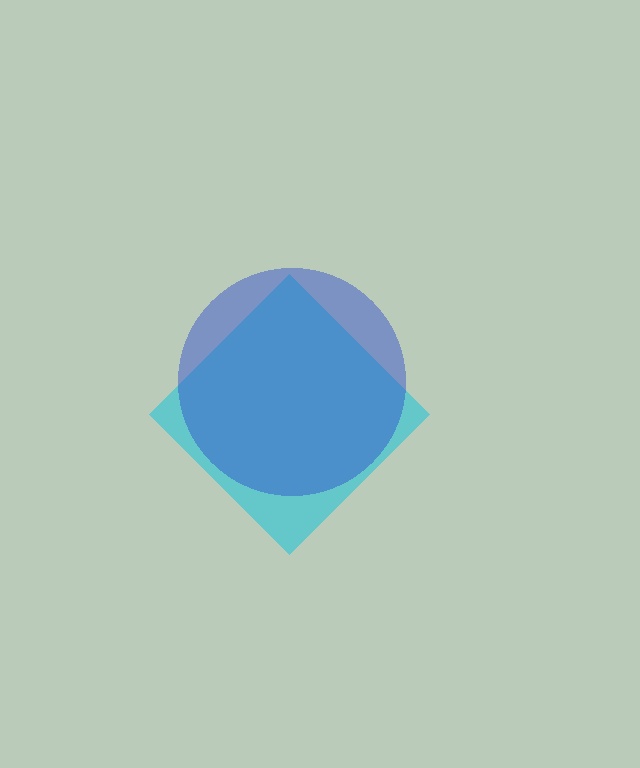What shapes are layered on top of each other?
The layered shapes are: a cyan diamond, a blue circle.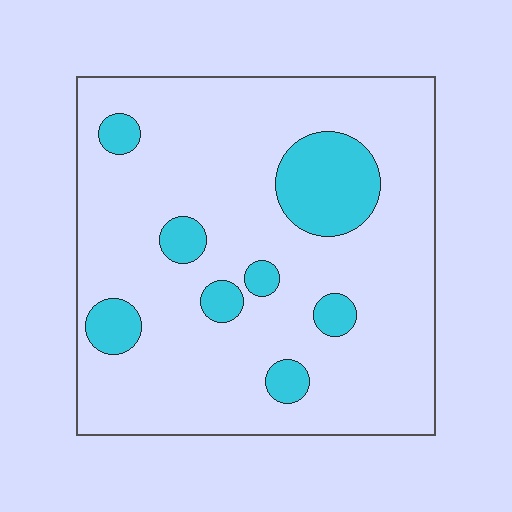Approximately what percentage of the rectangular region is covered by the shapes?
Approximately 15%.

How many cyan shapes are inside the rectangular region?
8.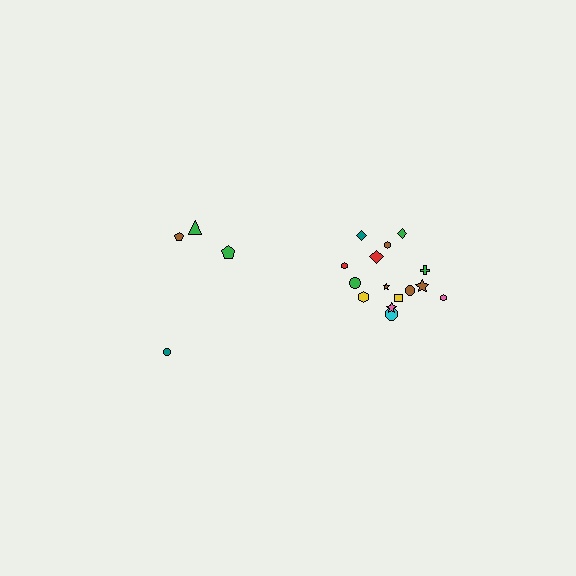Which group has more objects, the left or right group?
The right group.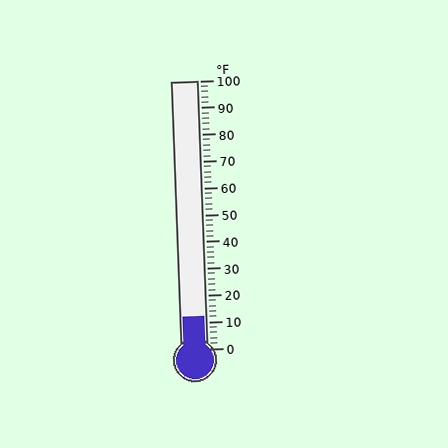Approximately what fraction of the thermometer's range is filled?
The thermometer is filled to approximately 10% of its range.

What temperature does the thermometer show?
The thermometer shows approximately 12°F.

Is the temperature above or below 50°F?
The temperature is below 50°F.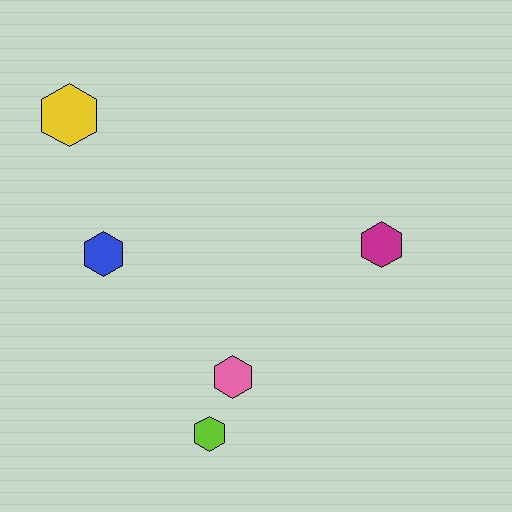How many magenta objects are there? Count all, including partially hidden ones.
There is 1 magenta object.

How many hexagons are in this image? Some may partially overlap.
There are 5 hexagons.